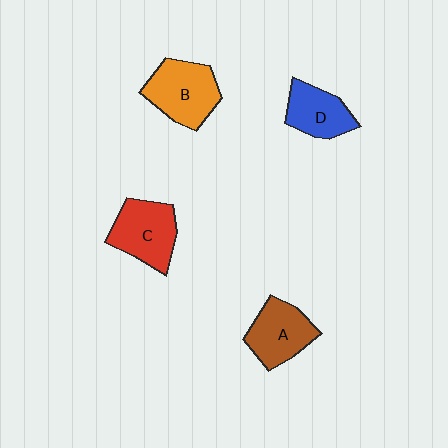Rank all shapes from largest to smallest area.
From largest to smallest: B (orange), C (red), A (brown), D (blue).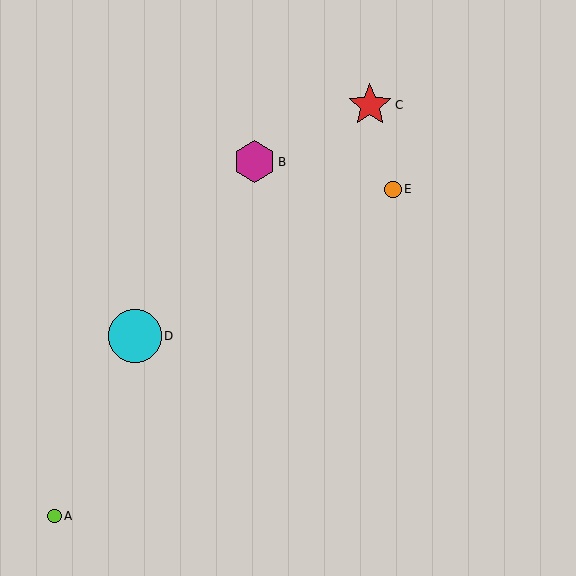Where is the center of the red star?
The center of the red star is at (370, 105).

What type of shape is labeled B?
Shape B is a magenta hexagon.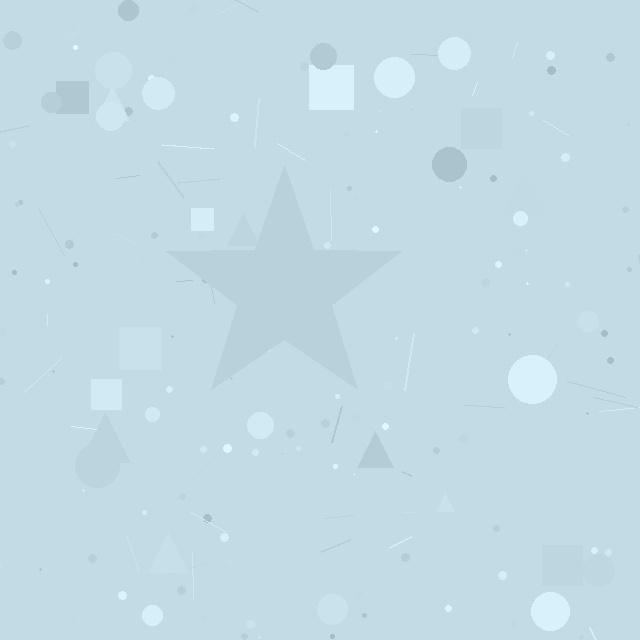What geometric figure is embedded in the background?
A star is embedded in the background.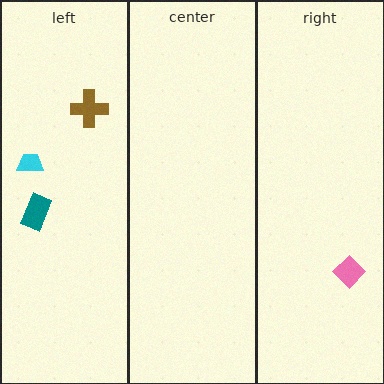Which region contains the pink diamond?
The right region.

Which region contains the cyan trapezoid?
The left region.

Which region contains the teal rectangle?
The left region.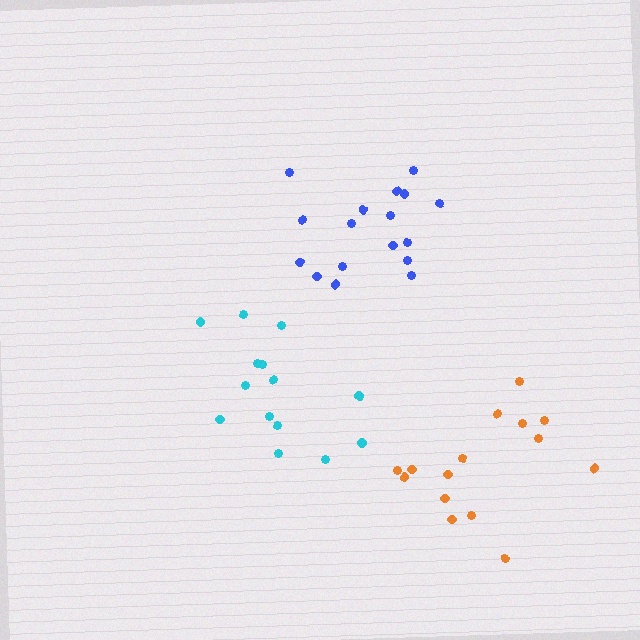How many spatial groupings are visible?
There are 3 spatial groupings.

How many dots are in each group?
Group 1: 17 dots, Group 2: 14 dots, Group 3: 15 dots (46 total).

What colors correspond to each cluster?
The clusters are colored: blue, cyan, orange.